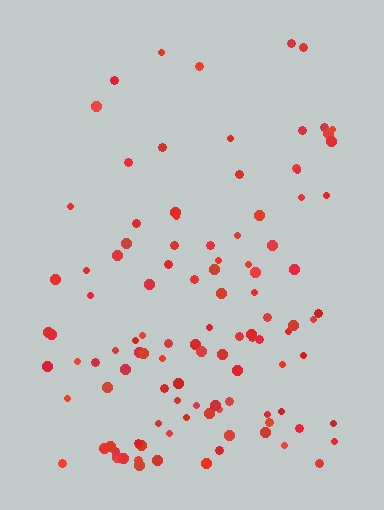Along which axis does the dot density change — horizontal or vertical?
Vertical.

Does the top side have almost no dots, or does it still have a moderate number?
Still a moderate number, just noticeably fewer than the bottom.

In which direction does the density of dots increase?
From top to bottom, with the bottom side densest.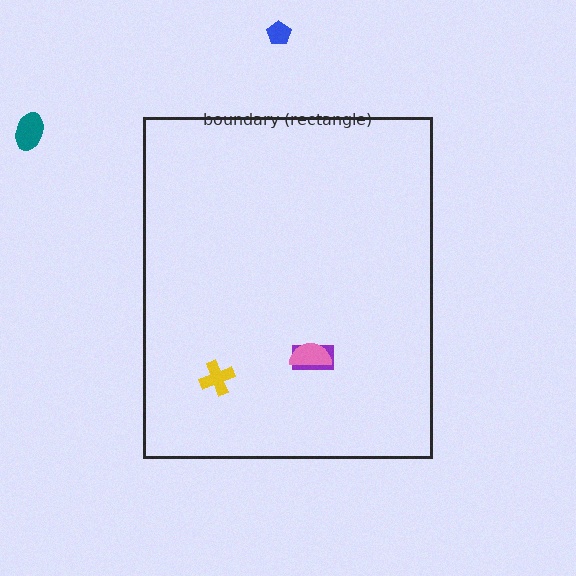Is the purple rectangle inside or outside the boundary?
Inside.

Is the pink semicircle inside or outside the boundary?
Inside.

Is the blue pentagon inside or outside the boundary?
Outside.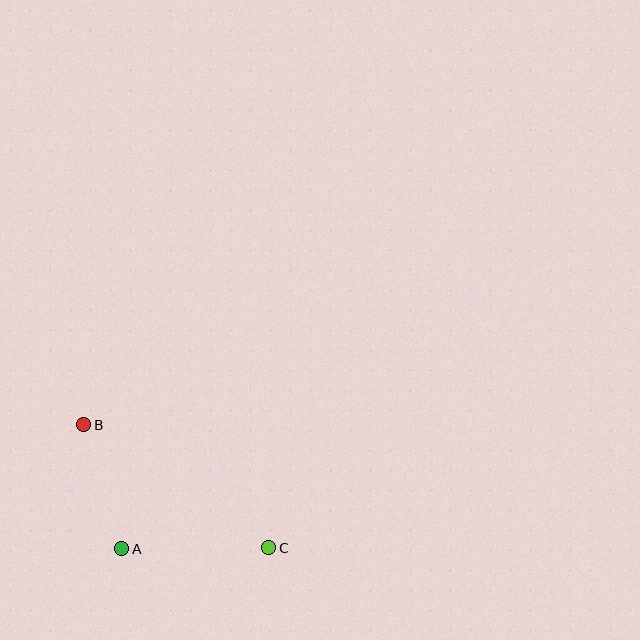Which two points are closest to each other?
Points A and B are closest to each other.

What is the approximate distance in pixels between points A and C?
The distance between A and C is approximately 147 pixels.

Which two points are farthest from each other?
Points B and C are farthest from each other.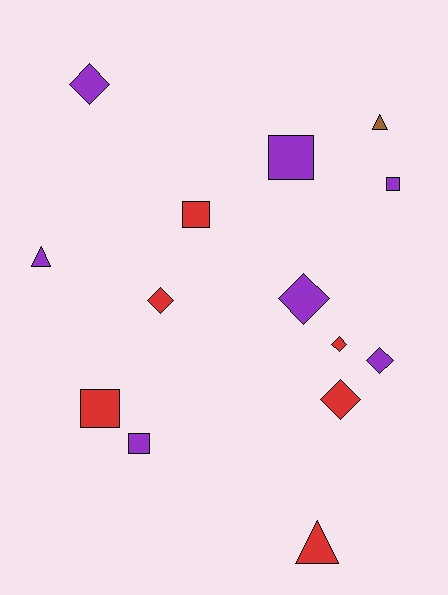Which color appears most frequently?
Purple, with 7 objects.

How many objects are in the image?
There are 14 objects.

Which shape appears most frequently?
Diamond, with 6 objects.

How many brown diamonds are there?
There are no brown diamonds.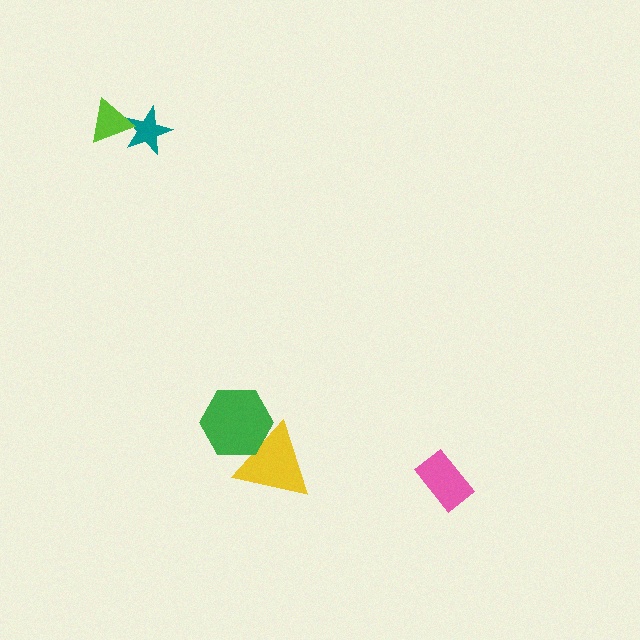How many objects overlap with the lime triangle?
1 object overlaps with the lime triangle.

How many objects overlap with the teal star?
1 object overlaps with the teal star.